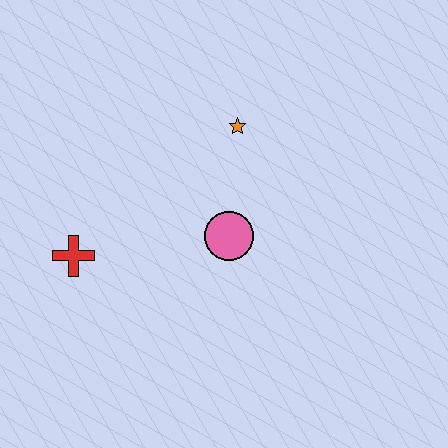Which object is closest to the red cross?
The pink circle is closest to the red cross.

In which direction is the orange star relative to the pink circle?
The orange star is above the pink circle.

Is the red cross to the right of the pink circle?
No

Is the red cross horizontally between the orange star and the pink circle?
No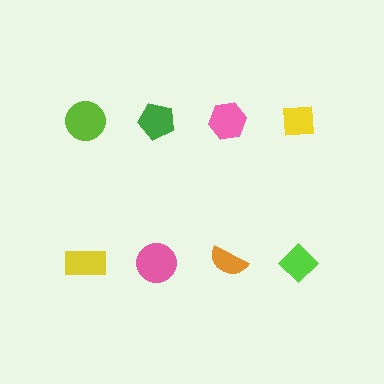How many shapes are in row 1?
4 shapes.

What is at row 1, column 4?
A yellow square.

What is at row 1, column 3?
A pink hexagon.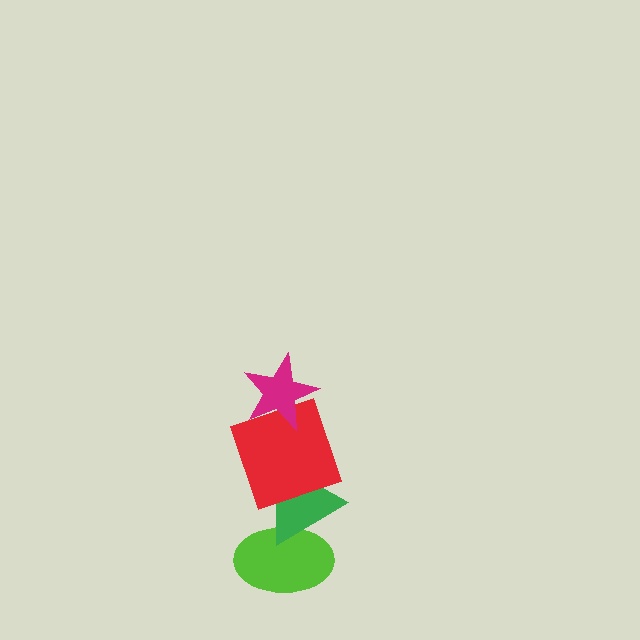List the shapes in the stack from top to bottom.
From top to bottom: the magenta star, the red square, the green triangle, the lime ellipse.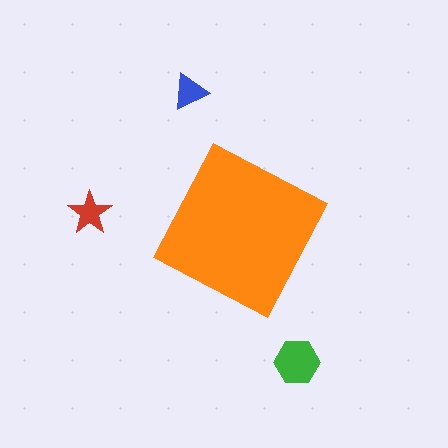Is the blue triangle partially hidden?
No, the blue triangle is fully visible.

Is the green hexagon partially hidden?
No, the green hexagon is fully visible.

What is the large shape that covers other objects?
An orange diamond.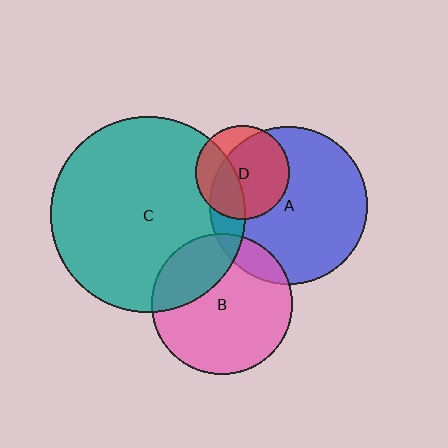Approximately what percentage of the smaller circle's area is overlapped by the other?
Approximately 30%.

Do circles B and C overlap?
Yes.